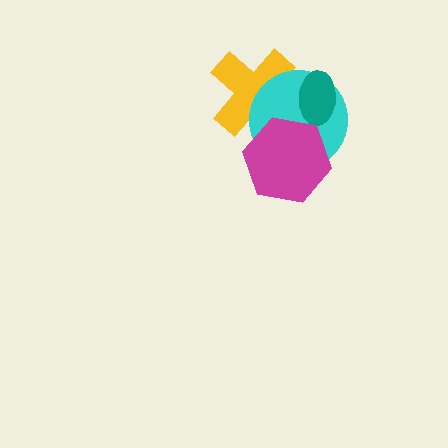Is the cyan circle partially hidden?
Yes, it is partially covered by another shape.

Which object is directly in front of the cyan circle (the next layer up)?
The teal ellipse is directly in front of the cyan circle.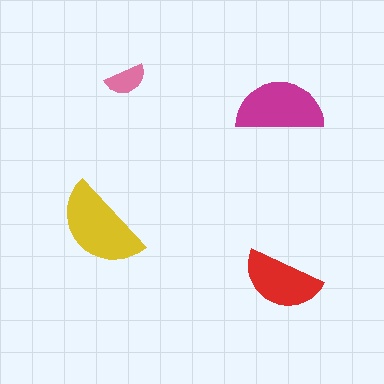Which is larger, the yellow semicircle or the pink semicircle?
The yellow one.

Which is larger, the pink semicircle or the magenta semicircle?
The magenta one.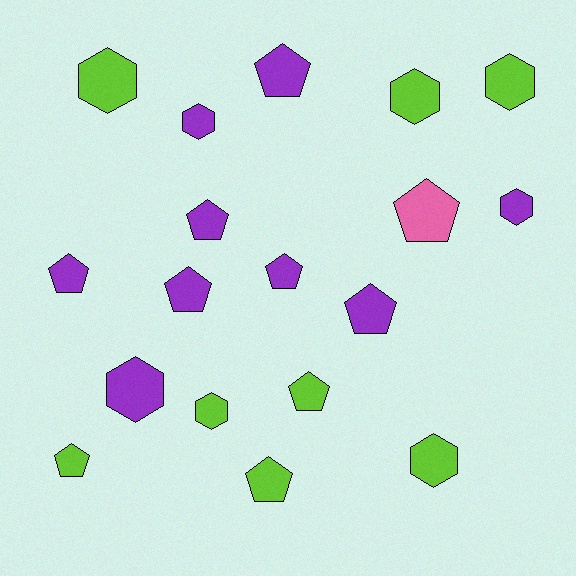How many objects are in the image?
There are 18 objects.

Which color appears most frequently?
Purple, with 9 objects.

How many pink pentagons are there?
There is 1 pink pentagon.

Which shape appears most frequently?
Pentagon, with 10 objects.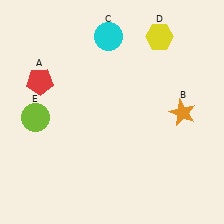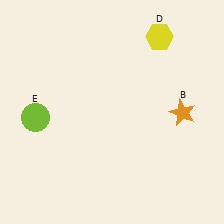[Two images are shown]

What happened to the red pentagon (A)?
The red pentagon (A) was removed in Image 2. It was in the top-left area of Image 1.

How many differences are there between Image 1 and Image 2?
There are 2 differences between the two images.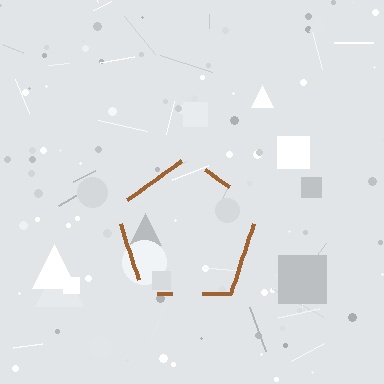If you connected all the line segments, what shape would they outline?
They would outline a pentagon.